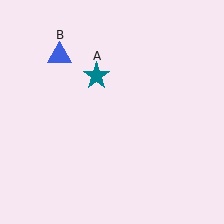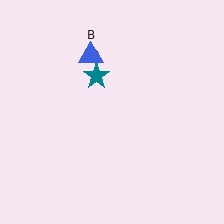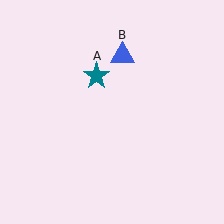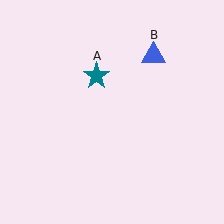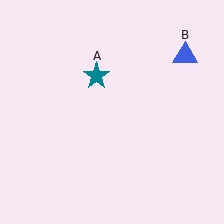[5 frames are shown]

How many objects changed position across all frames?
1 object changed position: blue triangle (object B).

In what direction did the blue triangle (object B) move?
The blue triangle (object B) moved right.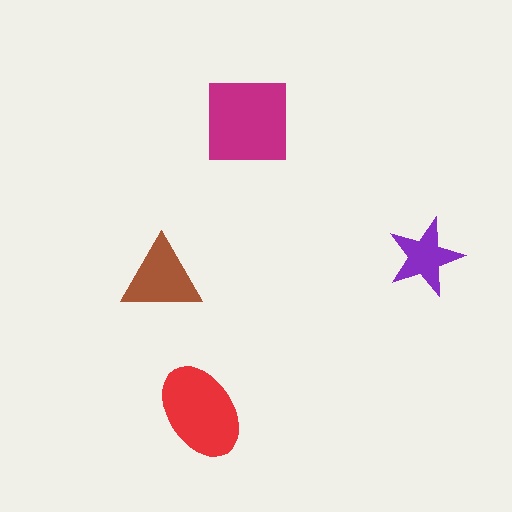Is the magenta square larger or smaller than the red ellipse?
Larger.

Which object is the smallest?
The purple star.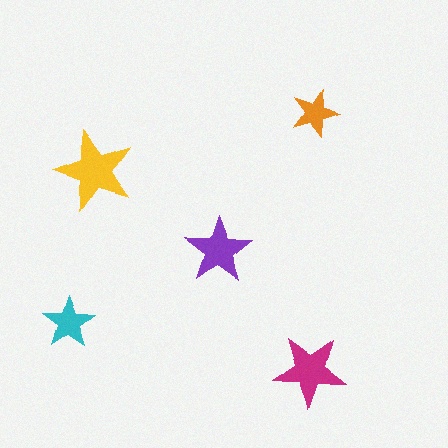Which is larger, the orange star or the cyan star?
The cyan one.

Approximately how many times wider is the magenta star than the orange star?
About 1.5 times wider.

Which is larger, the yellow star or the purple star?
The yellow one.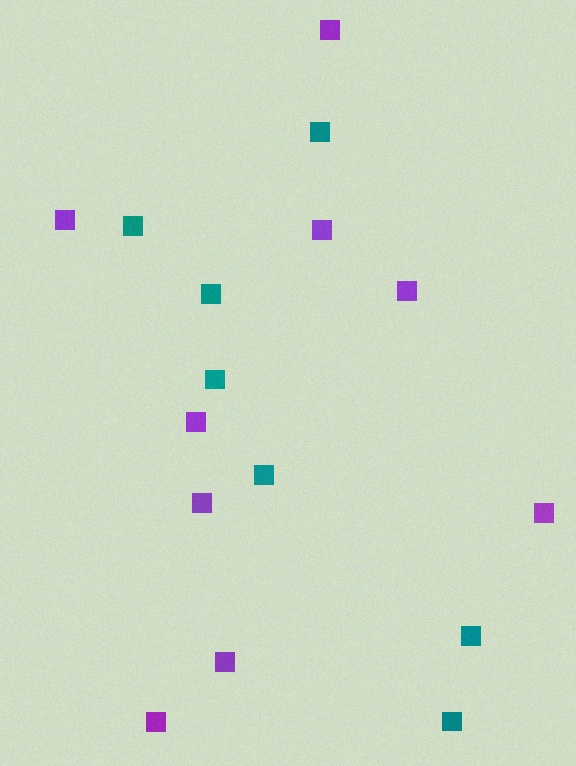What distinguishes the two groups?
There are 2 groups: one group of teal squares (7) and one group of purple squares (9).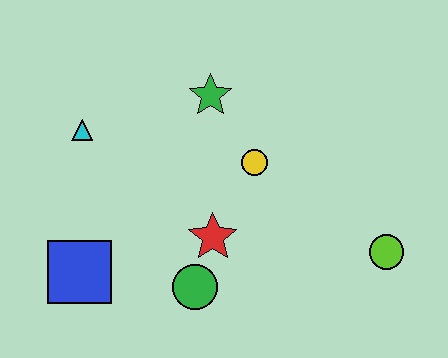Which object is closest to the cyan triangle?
The green star is closest to the cyan triangle.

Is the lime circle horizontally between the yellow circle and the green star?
No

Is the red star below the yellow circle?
Yes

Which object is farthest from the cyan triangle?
The lime circle is farthest from the cyan triangle.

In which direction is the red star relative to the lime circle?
The red star is to the left of the lime circle.